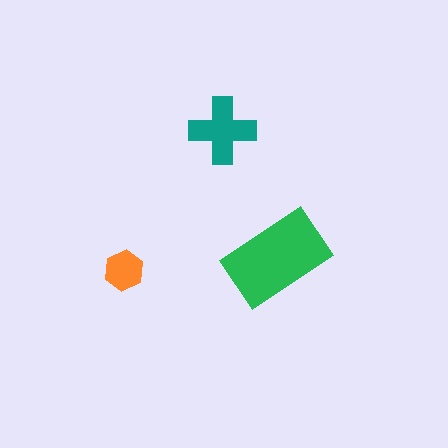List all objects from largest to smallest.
The green rectangle, the teal cross, the orange hexagon.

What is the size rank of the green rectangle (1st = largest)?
1st.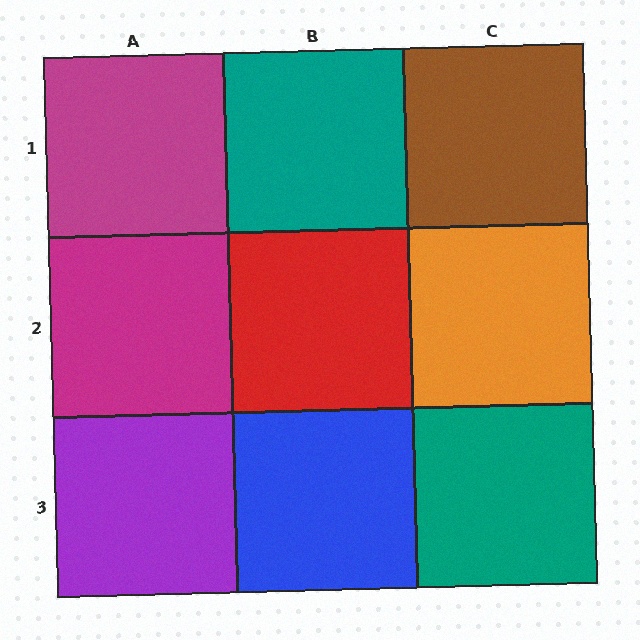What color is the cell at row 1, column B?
Teal.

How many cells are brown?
1 cell is brown.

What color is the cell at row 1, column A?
Magenta.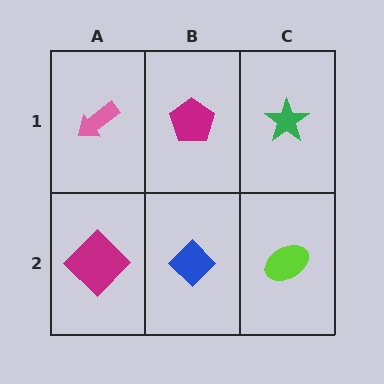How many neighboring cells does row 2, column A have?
2.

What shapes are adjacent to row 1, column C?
A lime ellipse (row 2, column C), a magenta pentagon (row 1, column B).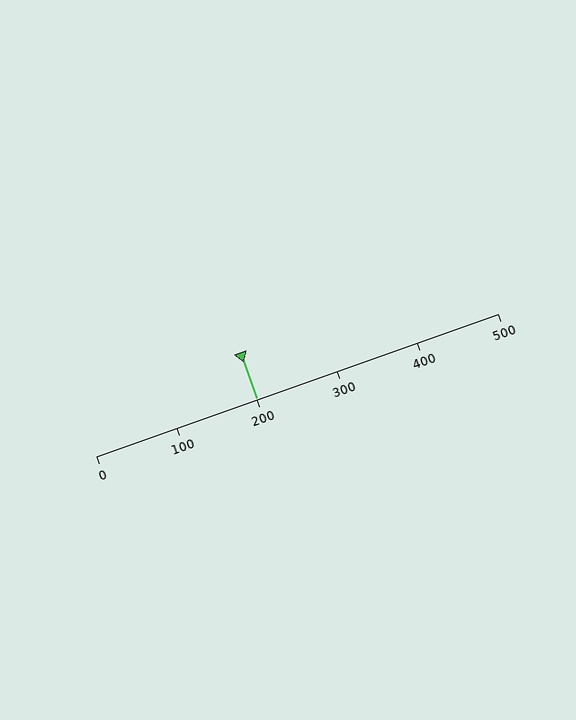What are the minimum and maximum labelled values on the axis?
The axis runs from 0 to 500.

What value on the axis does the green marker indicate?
The marker indicates approximately 200.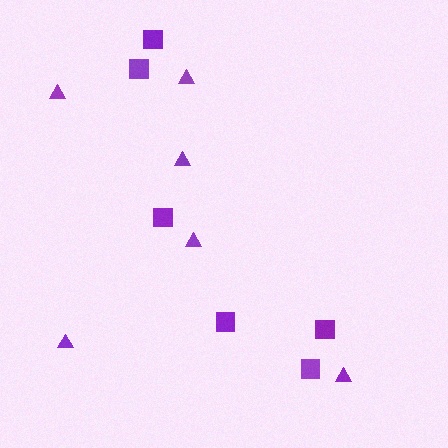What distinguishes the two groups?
There are 2 groups: one group of squares (6) and one group of triangles (6).